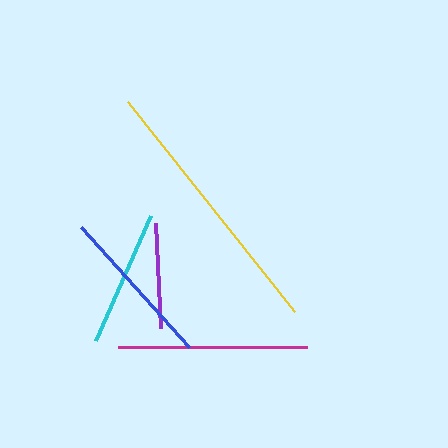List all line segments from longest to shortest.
From longest to shortest: yellow, magenta, blue, cyan, purple.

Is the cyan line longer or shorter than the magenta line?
The magenta line is longer than the cyan line.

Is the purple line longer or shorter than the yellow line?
The yellow line is longer than the purple line.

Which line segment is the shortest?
The purple line is the shortest at approximately 106 pixels.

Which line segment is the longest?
The yellow line is the longest at approximately 267 pixels.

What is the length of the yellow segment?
The yellow segment is approximately 267 pixels long.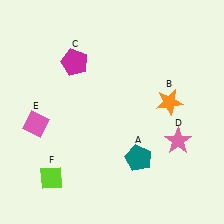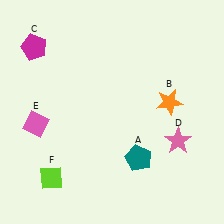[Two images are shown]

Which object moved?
The magenta pentagon (C) moved left.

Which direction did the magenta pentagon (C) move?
The magenta pentagon (C) moved left.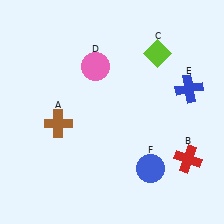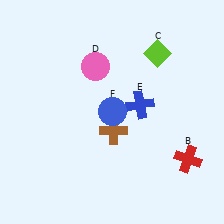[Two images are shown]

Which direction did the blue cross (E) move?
The blue cross (E) moved left.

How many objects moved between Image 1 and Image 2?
3 objects moved between the two images.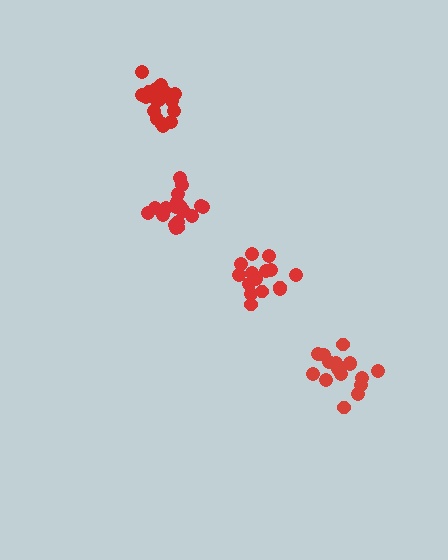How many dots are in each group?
Group 1: 15 dots, Group 2: 16 dots, Group 3: 20 dots, Group 4: 20 dots (71 total).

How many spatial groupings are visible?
There are 4 spatial groupings.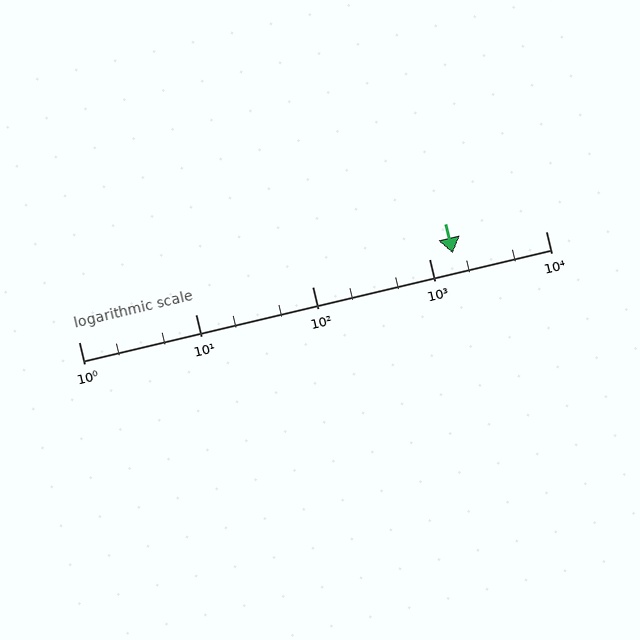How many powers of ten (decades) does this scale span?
The scale spans 4 decades, from 1 to 10000.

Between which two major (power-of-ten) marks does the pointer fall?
The pointer is between 1000 and 10000.